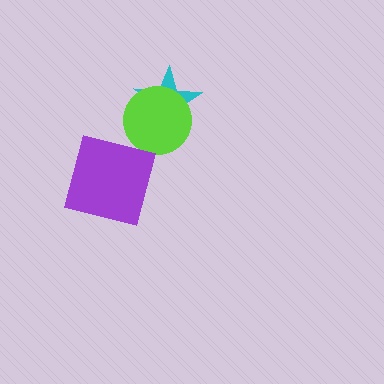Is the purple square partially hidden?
No, no other shape covers it.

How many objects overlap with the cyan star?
1 object overlaps with the cyan star.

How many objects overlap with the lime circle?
1 object overlaps with the lime circle.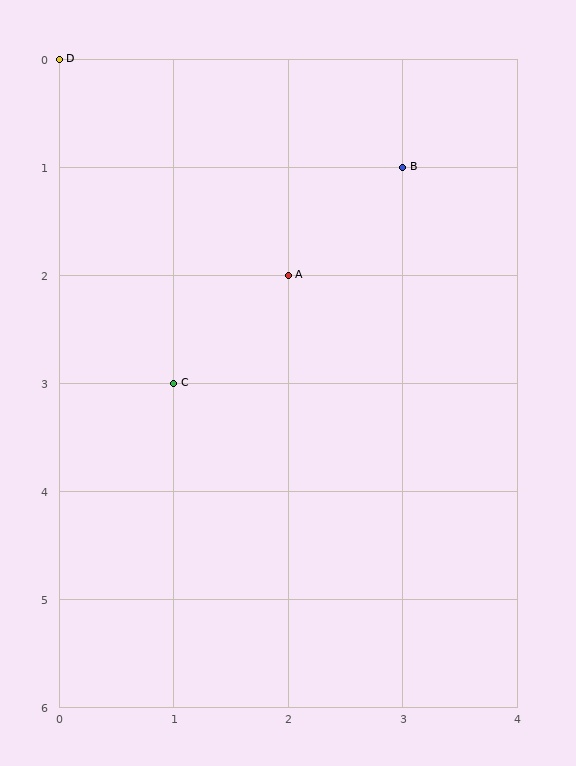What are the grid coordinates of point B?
Point B is at grid coordinates (3, 1).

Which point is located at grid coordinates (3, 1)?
Point B is at (3, 1).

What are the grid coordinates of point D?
Point D is at grid coordinates (0, 0).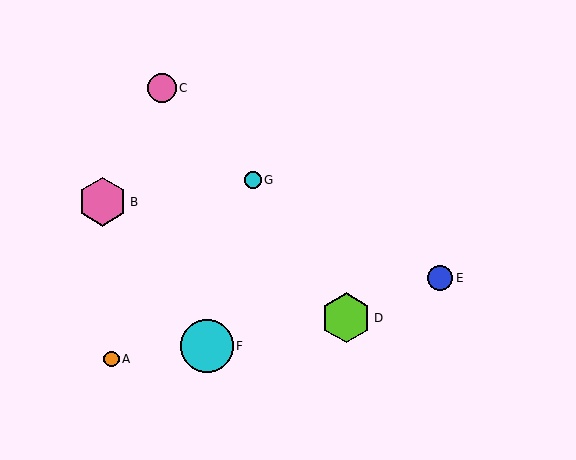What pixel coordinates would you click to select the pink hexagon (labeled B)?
Click at (103, 202) to select the pink hexagon B.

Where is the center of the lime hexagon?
The center of the lime hexagon is at (346, 318).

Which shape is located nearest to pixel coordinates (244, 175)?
The cyan circle (labeled G) at (253, 180) is nearest to that location.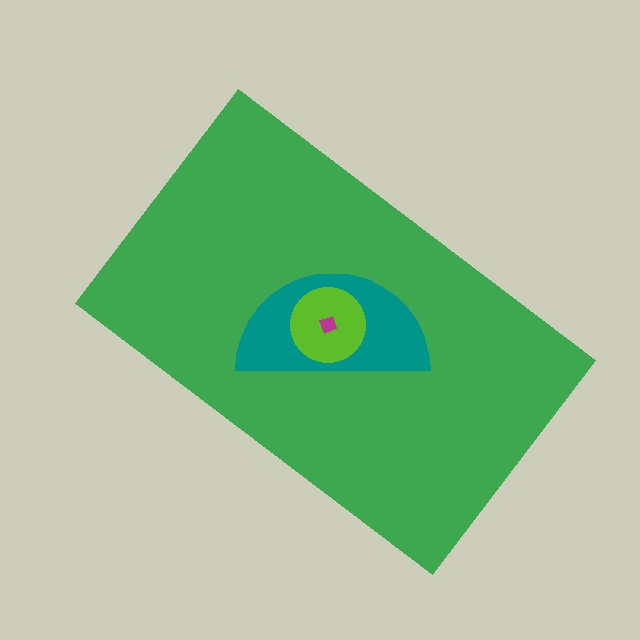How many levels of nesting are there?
4.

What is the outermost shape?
The green rectangle.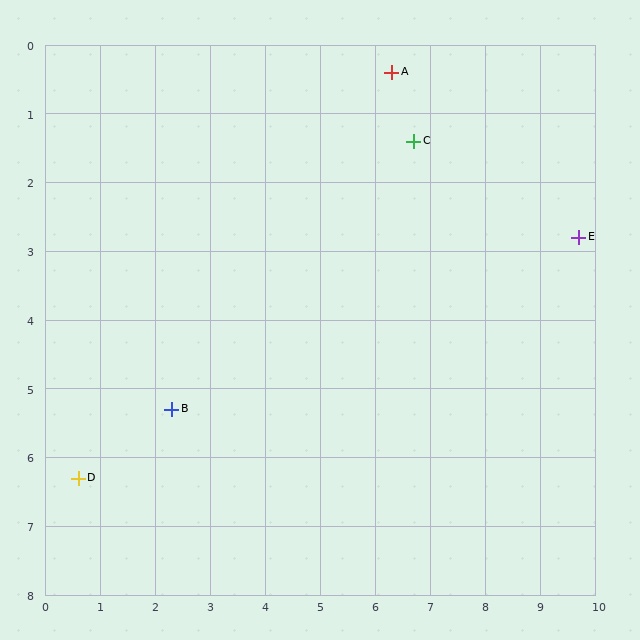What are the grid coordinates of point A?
Point A is at approximately (6.3, 0.4).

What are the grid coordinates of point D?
Point D is at approximately (0.6, 6.3).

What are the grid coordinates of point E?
Point E is at approximately (9.7, 2.8).